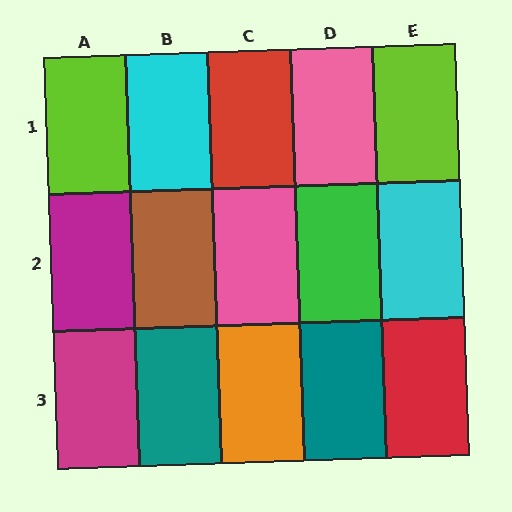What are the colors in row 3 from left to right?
Magenta, teal, orange, teal, red.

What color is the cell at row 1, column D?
Pink.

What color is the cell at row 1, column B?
Cyan.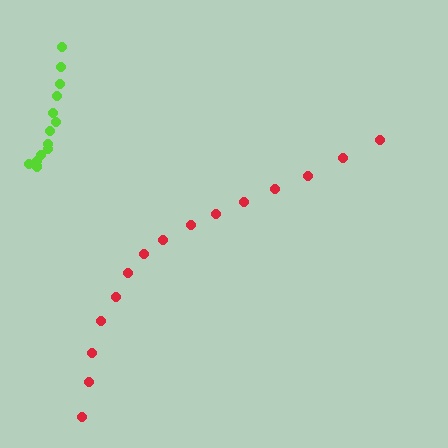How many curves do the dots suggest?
There are 2 distinct paths.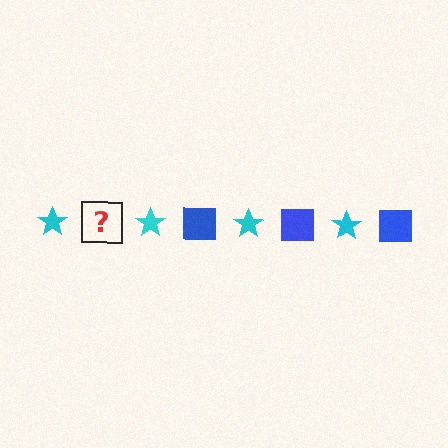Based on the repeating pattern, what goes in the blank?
The blank should be a blue square.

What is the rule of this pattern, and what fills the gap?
The rule is that the pattern alternates between cyan star and blue square. The gap should be filled with a blue square.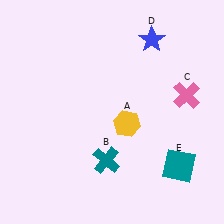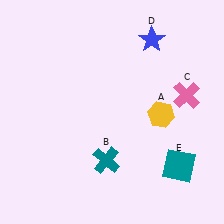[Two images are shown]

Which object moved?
The yellow hexagon (A) moved right.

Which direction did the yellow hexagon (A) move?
The yellow hexagon (A) moved right.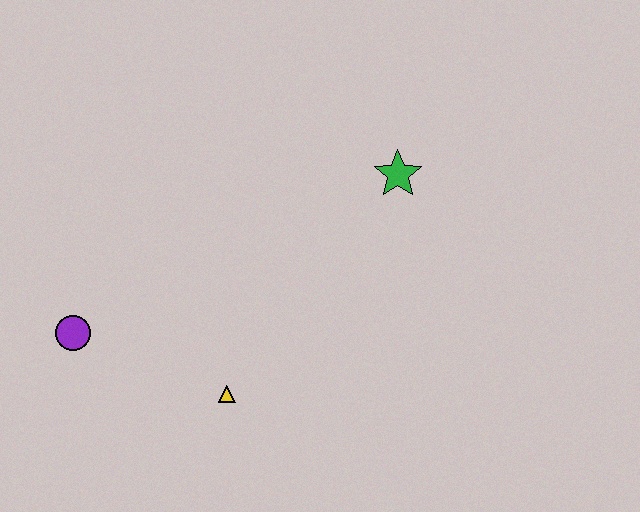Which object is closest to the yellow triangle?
The purple circle is closest to the yellow triangle.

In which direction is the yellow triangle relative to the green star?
The yellow triangle is below the green star.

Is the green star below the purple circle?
No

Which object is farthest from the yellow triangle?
The green star is farthest from the yellow triangle.